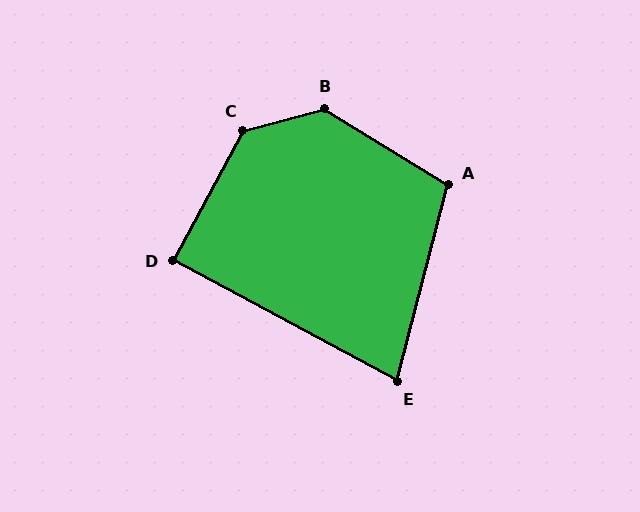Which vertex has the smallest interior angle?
E, at approximately 76 degrees.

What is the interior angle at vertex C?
Approximately 133 degrees (obtuse).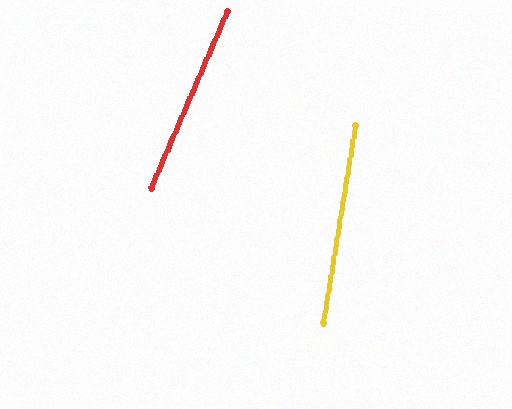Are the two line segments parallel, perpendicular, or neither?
Neither parallel nor perpendicular — they differ by about 14°.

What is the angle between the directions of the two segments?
Approximately 14 degrees.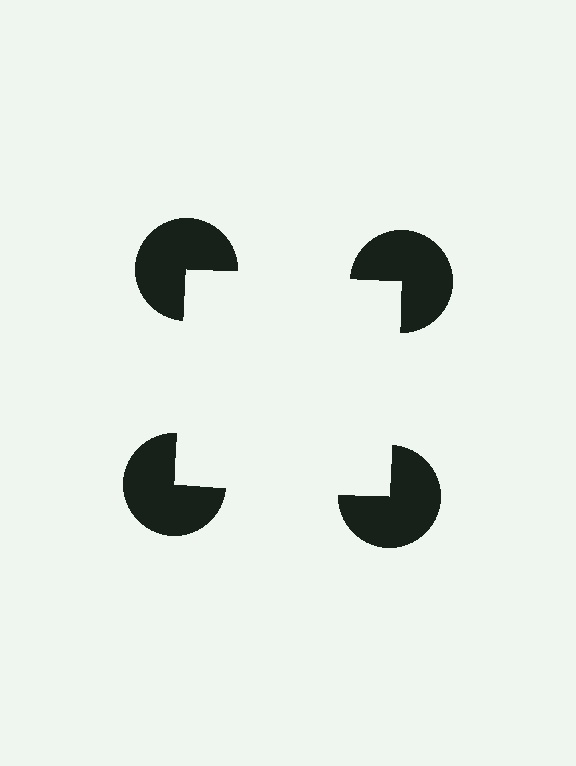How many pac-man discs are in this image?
There are 4 — one at each vertex of the illusory square.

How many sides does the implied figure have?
4 sides.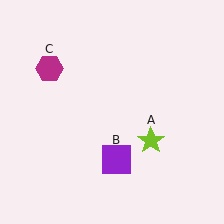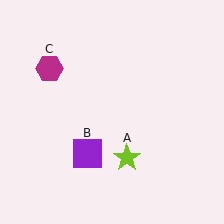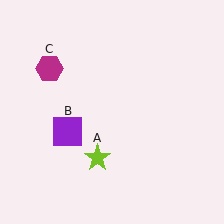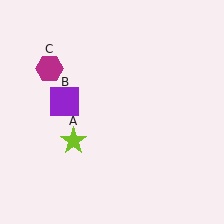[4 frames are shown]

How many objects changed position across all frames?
2 objects changed position: lime star (object A), purple square (object B).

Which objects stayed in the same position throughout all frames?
Magenta hexagon (object C) remained stationary.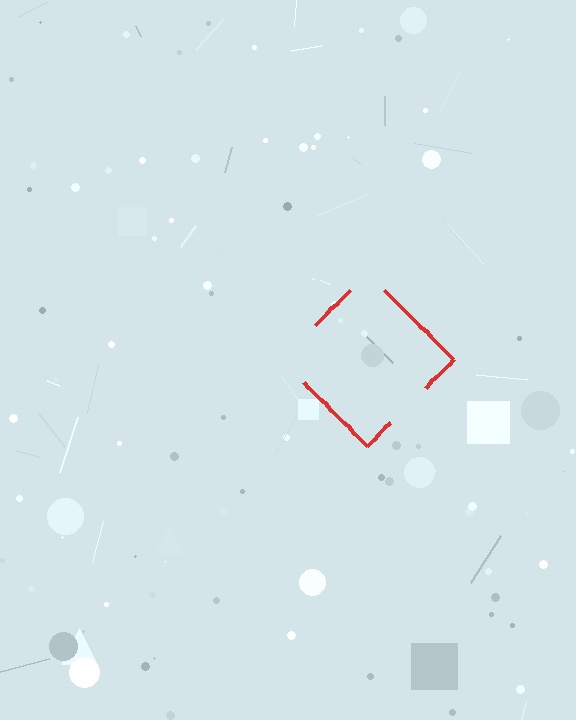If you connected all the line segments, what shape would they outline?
They would outline a diamond.